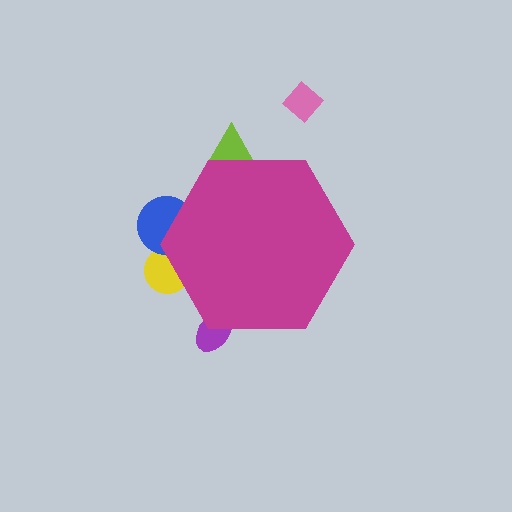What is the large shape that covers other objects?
A magenta hexagon.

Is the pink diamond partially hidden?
No, the pink diamond is fully visible.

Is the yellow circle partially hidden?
Yes, the yellow circle is partially hidden behind the magenta hexagon.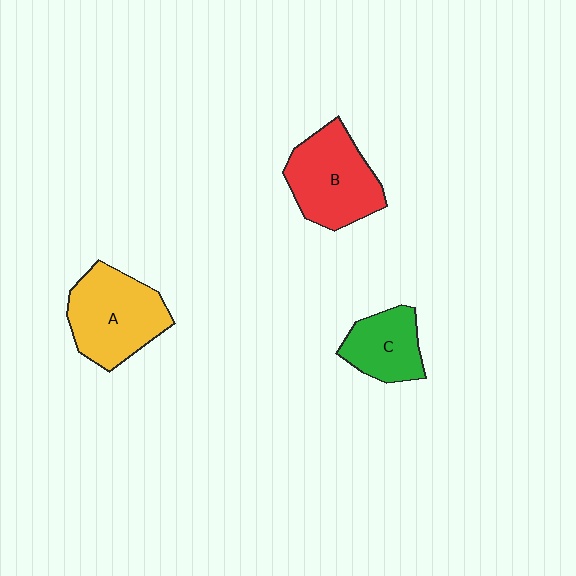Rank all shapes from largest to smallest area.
From largest to smallest: A (yellow), B (red), C (green).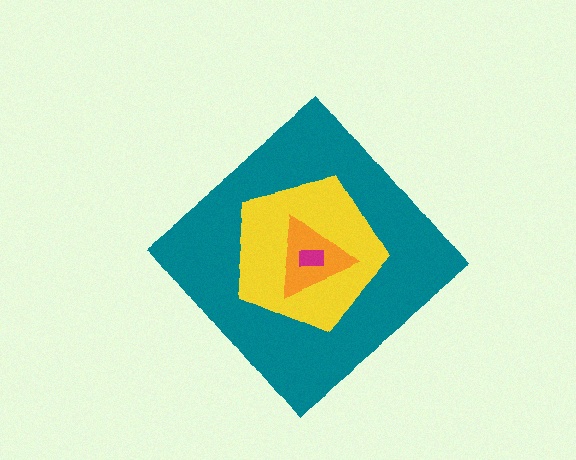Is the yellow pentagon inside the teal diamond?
Yes.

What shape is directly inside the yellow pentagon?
The orange triangle.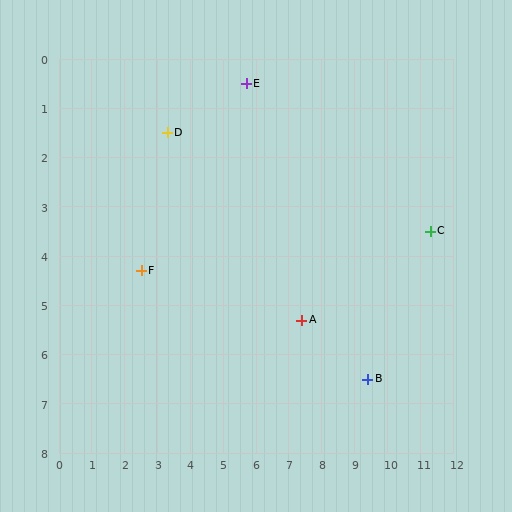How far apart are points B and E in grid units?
Points B and E are about 7.0 grid units apart.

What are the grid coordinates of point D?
Point D is at approximately (3.3, 1.5).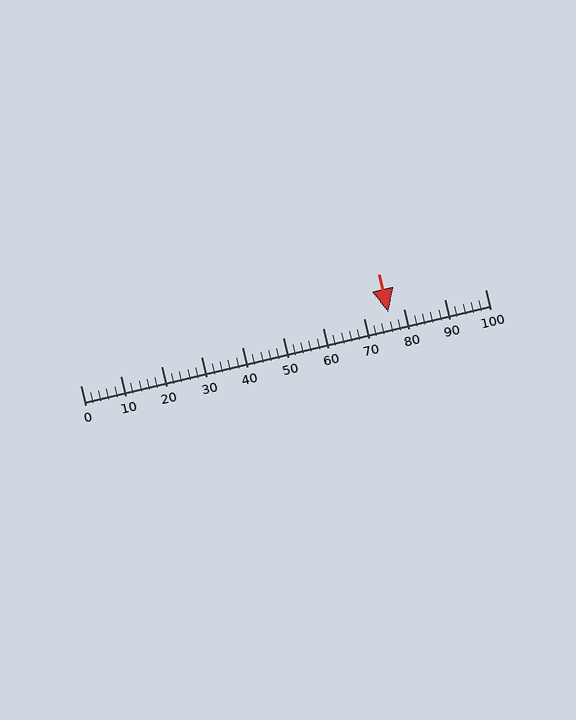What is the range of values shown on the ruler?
The ruler shows values from 0 to 100.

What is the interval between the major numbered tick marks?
The major tick marks are spaced 10 units apart.